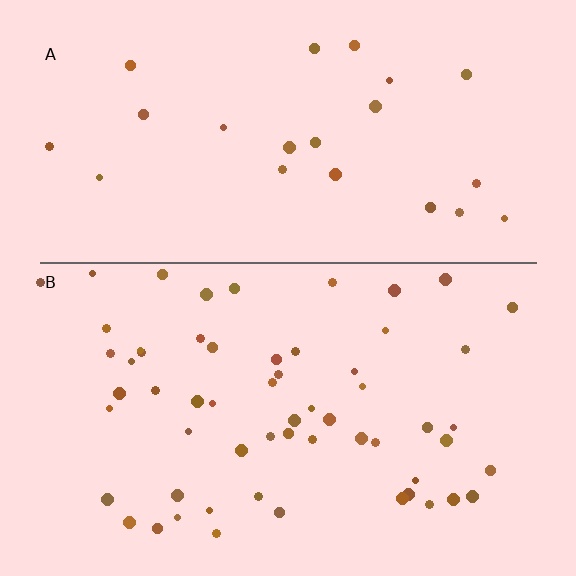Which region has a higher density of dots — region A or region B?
B (the bottom).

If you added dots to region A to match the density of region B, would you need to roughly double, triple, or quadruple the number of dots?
Approximately triple.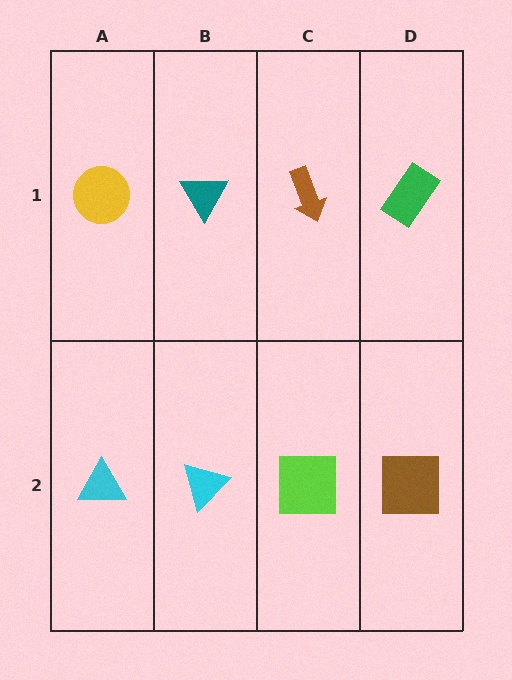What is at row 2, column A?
A cyan triangle.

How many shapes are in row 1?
4 shapes.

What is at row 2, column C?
A lime square.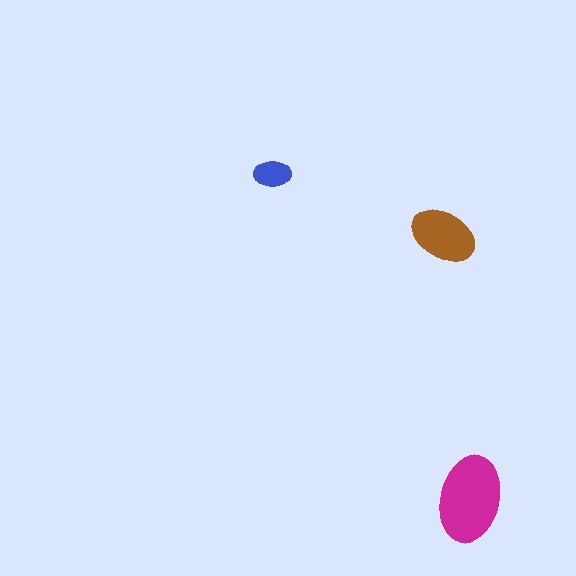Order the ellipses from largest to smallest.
the magenta one, the brown one, the blue one.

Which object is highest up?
The blue ellipse is topmost.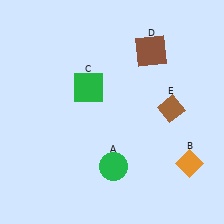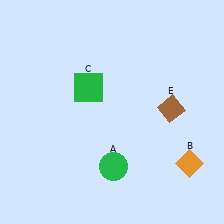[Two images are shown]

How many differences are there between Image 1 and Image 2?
There is 1 difference between the two images.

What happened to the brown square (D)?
The brown square (D) was removed in Image 2. It was in the top-right area of Image 1.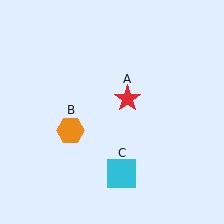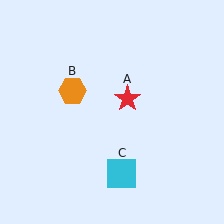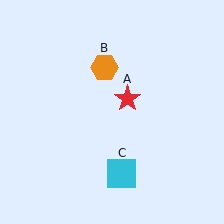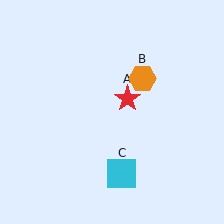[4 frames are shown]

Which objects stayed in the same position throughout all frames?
Red star (object A) and cyan square (object C) remained stationary.